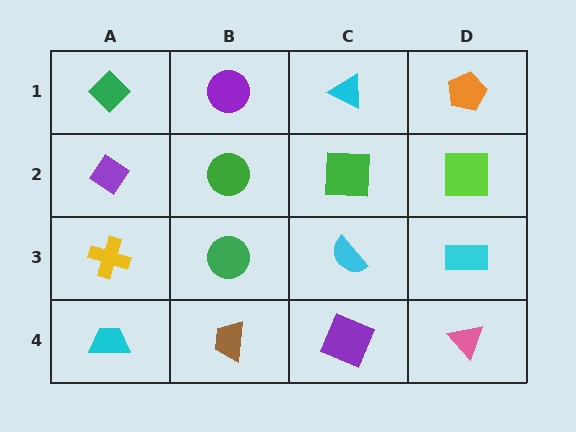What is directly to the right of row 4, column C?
A pink triangle.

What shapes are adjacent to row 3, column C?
A green square (row 2, column C), a purple square (row 4, column C), a green circle (row 3, column B), a cyan rectangle (row 3, column D).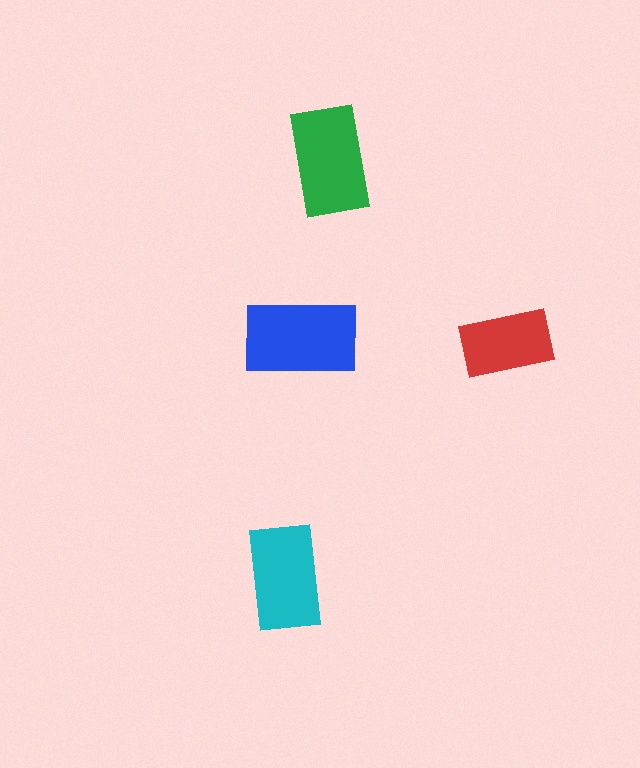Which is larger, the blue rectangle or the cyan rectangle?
The blue one.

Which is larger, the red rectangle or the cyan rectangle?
The cyan one.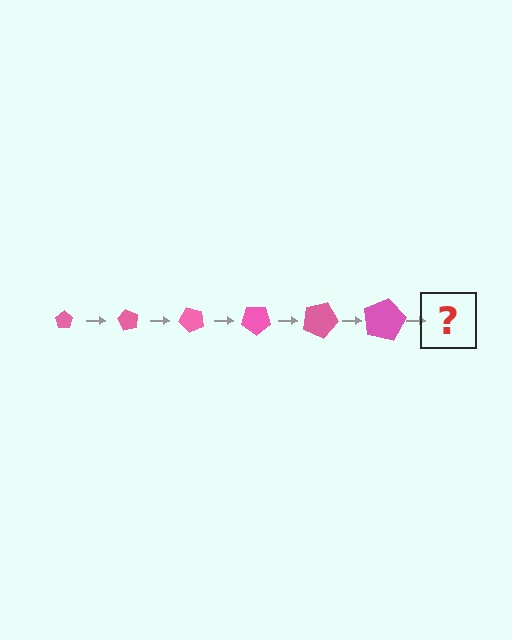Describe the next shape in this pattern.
It should be a pentagon, larger than the previous one and rotated 360 degrees from the start.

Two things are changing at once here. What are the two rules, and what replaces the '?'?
The two rules are that the pentagon grows larger each step and it rotates 60 degrees each step. The '?' should be a pentagon, larger than the previous one and rotated 360 degrees from the start.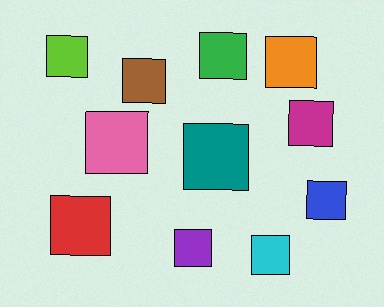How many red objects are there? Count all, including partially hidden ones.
There is 1 red object.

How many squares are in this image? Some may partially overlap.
There are 11 squares.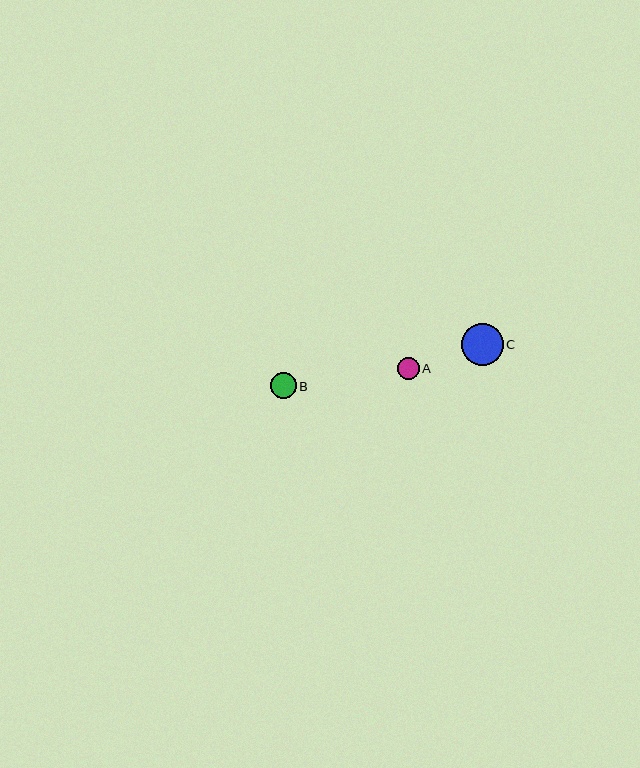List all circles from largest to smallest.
From largest to smallest: C, B, A.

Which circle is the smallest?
Circle A is the smallest with a size of approximately 22 pixels.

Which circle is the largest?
Circle C is the largest with a size of approximately 42 pixels.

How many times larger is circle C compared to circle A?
Circle C is approximately 1.9 times the size of circle A.